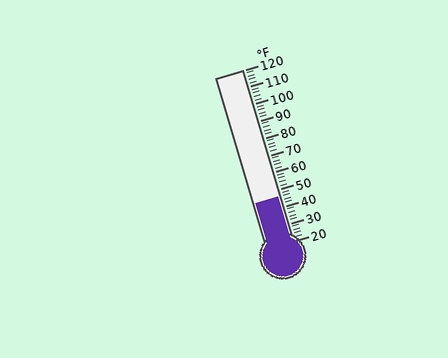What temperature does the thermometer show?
The thermometer shows approximately 46°F.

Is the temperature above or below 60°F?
The temperature is below 60°F.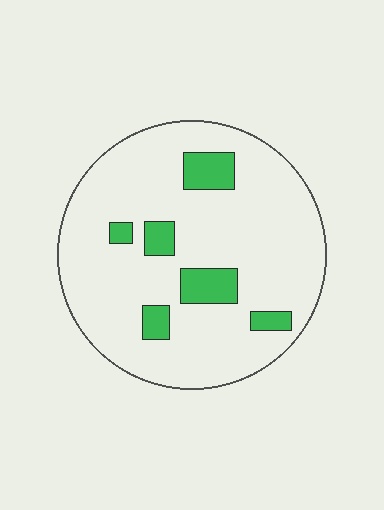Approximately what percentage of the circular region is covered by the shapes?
Approximately 15%.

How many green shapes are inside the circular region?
6.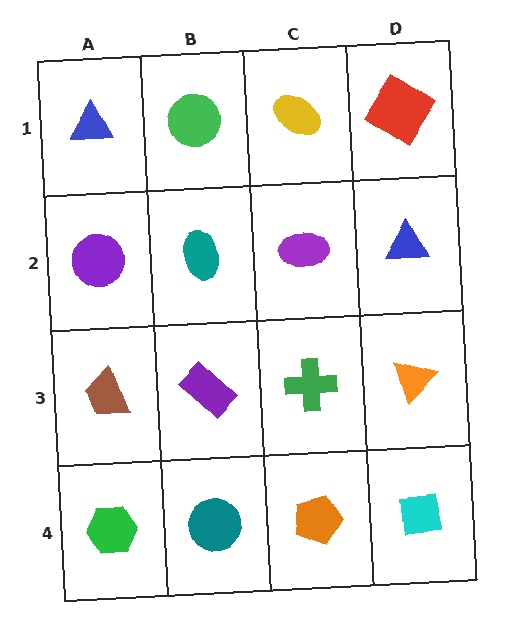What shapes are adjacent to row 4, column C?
A green cross (row 3, column C), a teal circle (row 4, column B), a cyan square (row 4, column D).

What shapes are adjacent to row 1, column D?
A blue triangle (row 2, column D), a yellow ellipse (row 1, column C).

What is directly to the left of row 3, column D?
A green cross.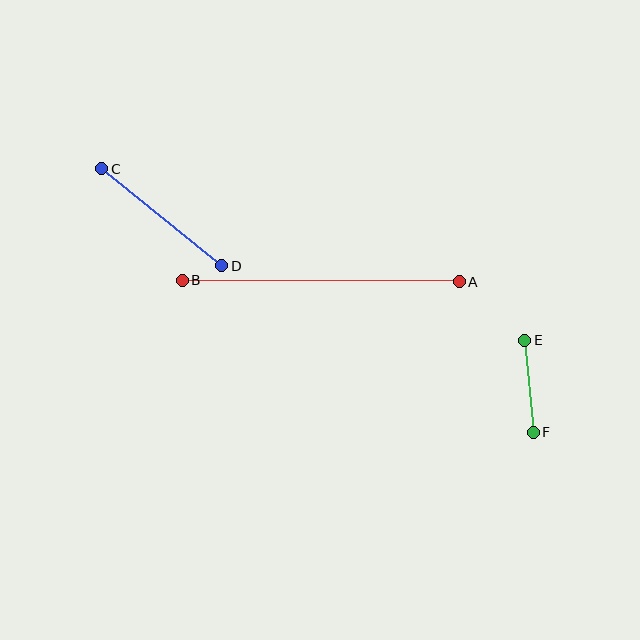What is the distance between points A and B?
The distance is approximately 277 pixels.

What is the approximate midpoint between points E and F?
The midpoint is at approximately (529, 386) pixels.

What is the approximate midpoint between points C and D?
The midpoint is at approximately (162, 217) pixels.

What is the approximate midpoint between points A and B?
The midpoint is at approximately (321, 281) pixels.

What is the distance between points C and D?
The distance is approximately 155 pixels.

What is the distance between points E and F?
The distance is approximately 92 pixels.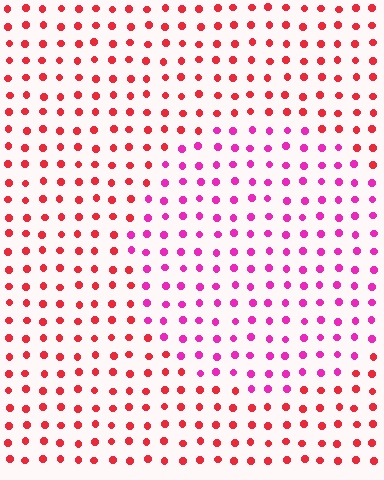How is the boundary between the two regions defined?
The boundary is defined purely by a slight shift in hue (about 40 degrees). Spacing, size, and orientation are identical on both sides.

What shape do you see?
I see a circle.